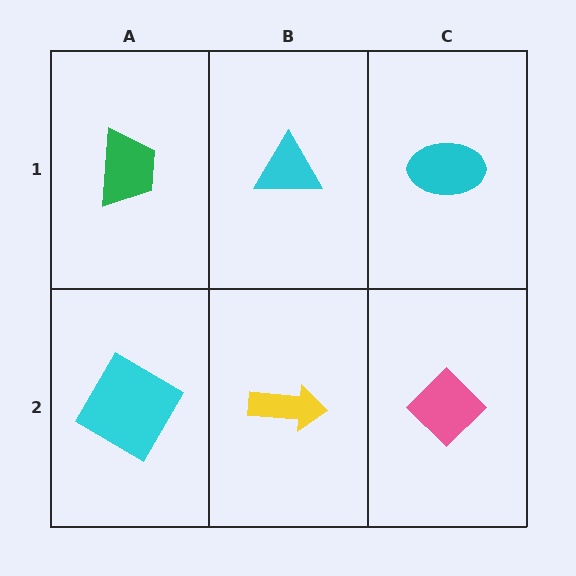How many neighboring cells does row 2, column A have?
2.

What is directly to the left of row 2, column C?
A yellow arrow.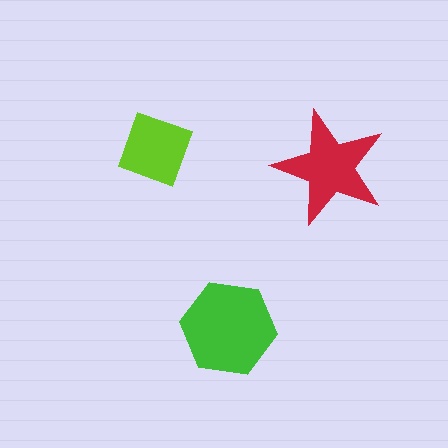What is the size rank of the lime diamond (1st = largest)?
3rd.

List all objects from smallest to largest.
The lime diamond, the red star, the green hexagon.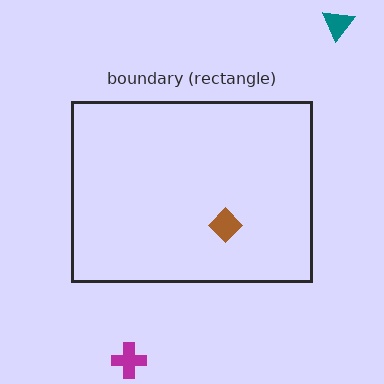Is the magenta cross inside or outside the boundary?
Outside.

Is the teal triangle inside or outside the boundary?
Outside.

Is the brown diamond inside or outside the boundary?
Inside.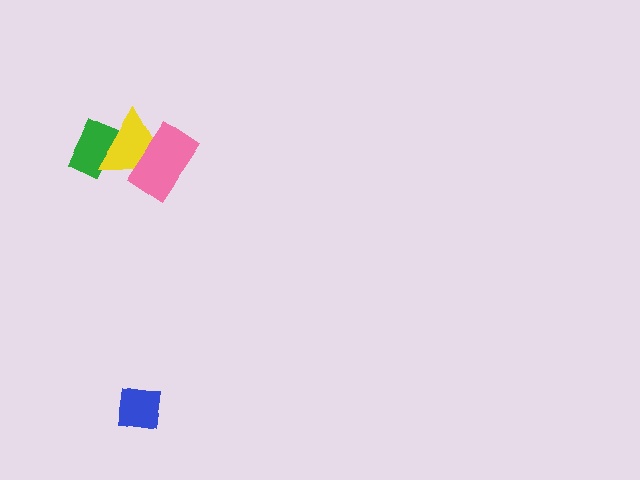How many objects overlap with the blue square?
0 objects overlap with the blue square.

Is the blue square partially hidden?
No, no other shape covers it.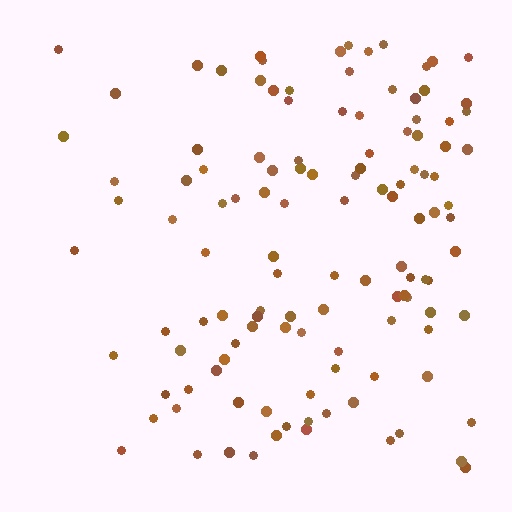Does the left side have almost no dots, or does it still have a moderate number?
Still a moderate number, just noticeably fewer than the right.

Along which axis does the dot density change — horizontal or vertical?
Horizontal.